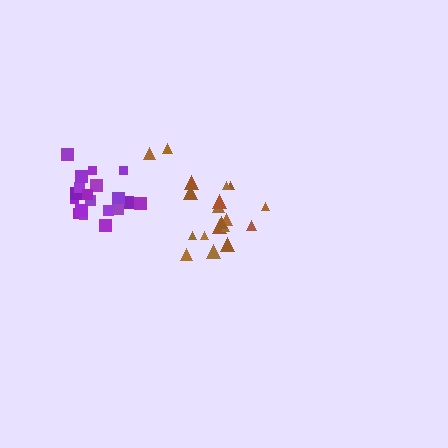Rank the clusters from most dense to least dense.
purple, brown.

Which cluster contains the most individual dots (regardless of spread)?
Purple (19).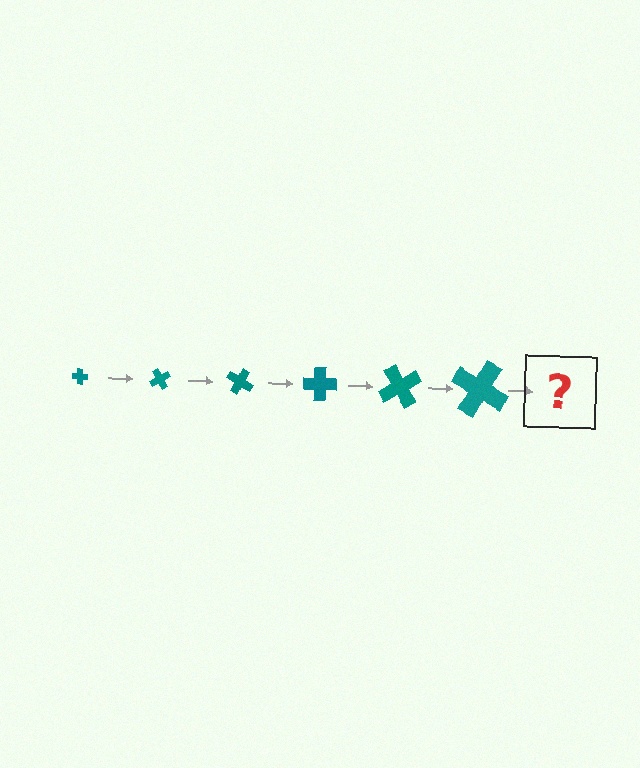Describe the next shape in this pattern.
It should be a cross, larger than the previous one and rotated 360 degrees from the start.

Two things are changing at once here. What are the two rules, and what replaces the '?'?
The two rules are that the cross grows larger each step and it rotates 60 degrees each step. The '?' should be a cross, larger than the previous one and rotated 360 degrees from the start.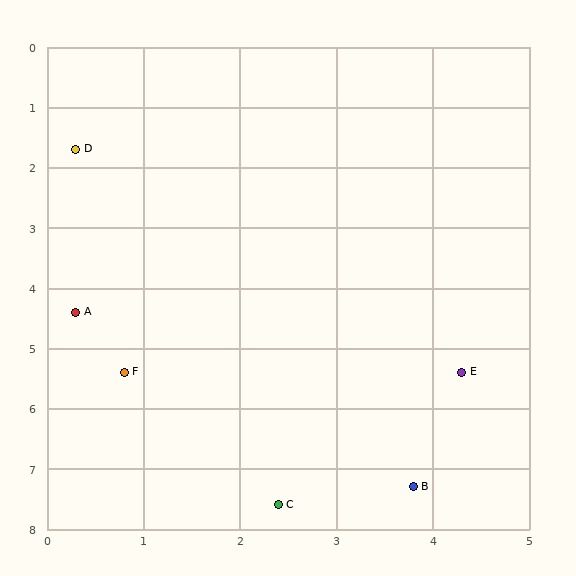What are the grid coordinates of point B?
Point B is at approximately (3.8, 7.3).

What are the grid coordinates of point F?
Point F is at approximately (0.8, 5.4).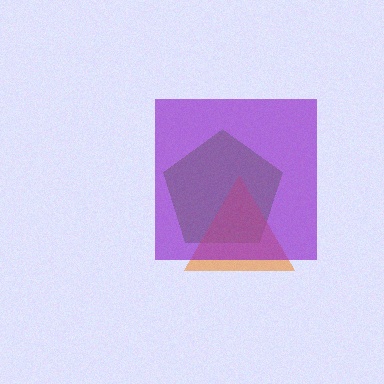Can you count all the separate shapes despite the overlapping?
Yes, there are 3 separate shapes.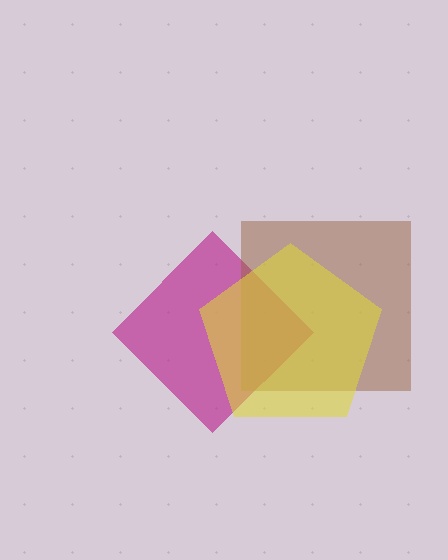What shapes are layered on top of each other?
The layered shapes are: a magenta diamond, a brown square, a yellow pentagon.